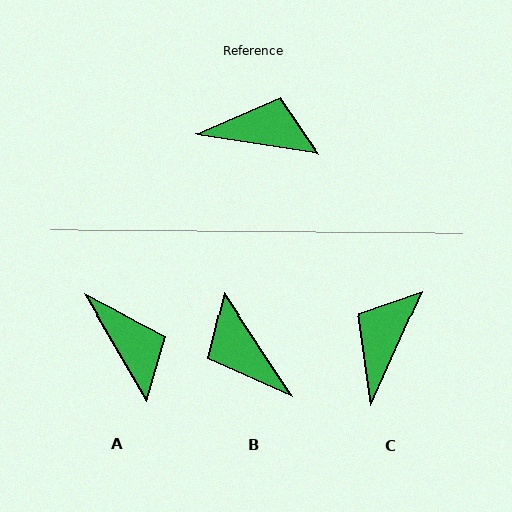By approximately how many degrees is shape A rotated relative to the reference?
Approximately 51 degrees clockwise.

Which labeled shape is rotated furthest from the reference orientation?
B, about 132 degrees away.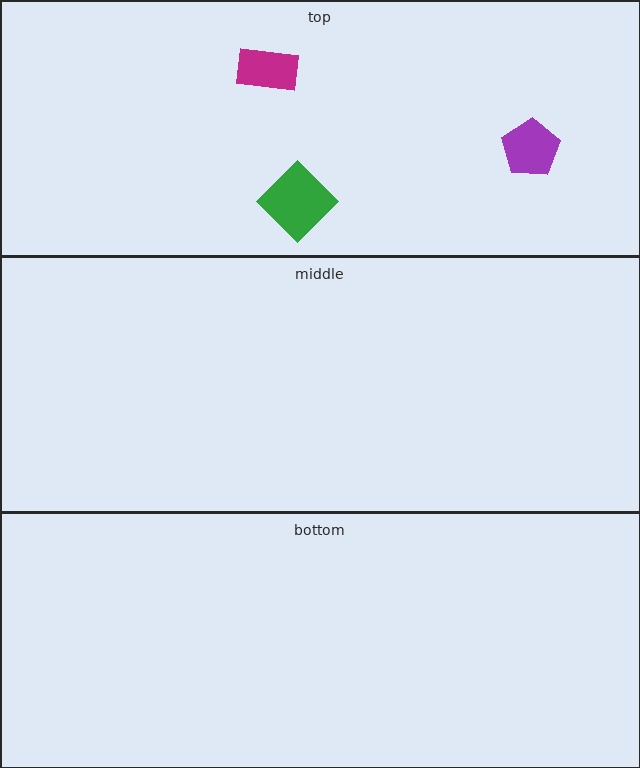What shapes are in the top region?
The green diamond, the magenta rectangle, the purple pentagon.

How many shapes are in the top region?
3.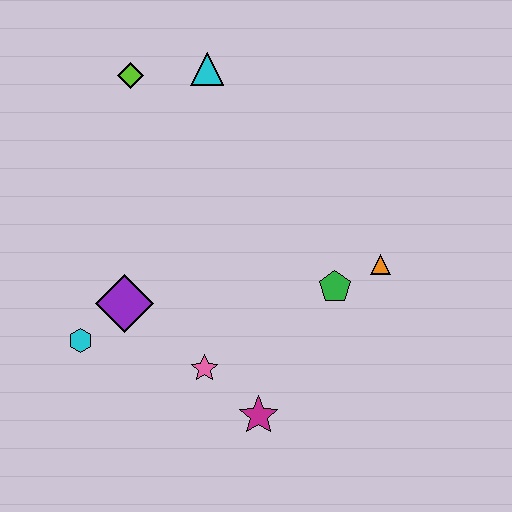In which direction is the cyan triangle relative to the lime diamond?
The cyan triangle is to the right of the lime diamond.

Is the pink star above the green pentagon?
No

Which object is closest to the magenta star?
The pink star is closest to the magenta star.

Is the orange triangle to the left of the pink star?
No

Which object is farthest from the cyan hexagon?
The orange triangle is farthest from the cyan hexagon.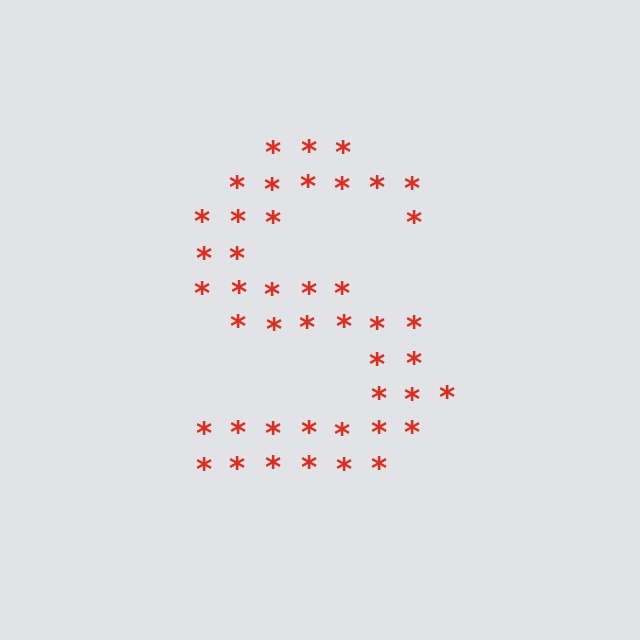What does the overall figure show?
The overall figure shows the letter S.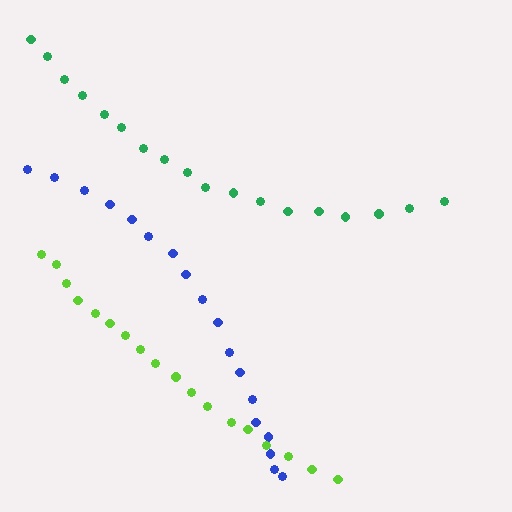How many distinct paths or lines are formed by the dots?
There are 3 distinct paths.